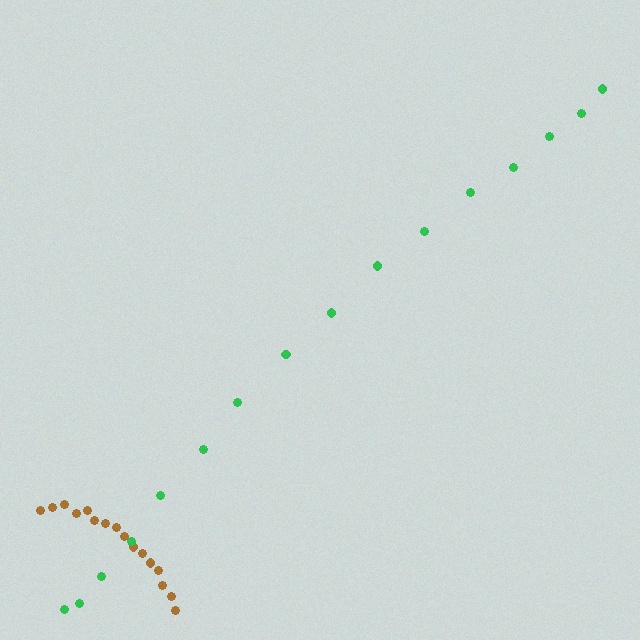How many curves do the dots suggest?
There are 2 distinct paths.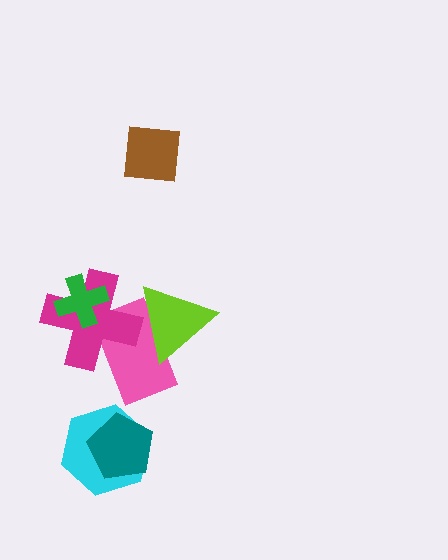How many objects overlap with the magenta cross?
3 objects overlap with the magenta cross.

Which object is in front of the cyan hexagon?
The teal pentagon is in front of the cyan hexagon.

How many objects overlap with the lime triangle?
2 objects overlap with the lime triangle.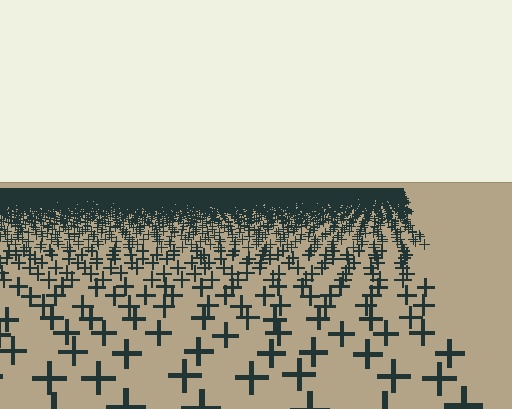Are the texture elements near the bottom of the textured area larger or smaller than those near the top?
Larger. Near the bottom, elements are closer to the viewer and appear at a bigger on-screen size.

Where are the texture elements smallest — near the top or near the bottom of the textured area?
Near the top.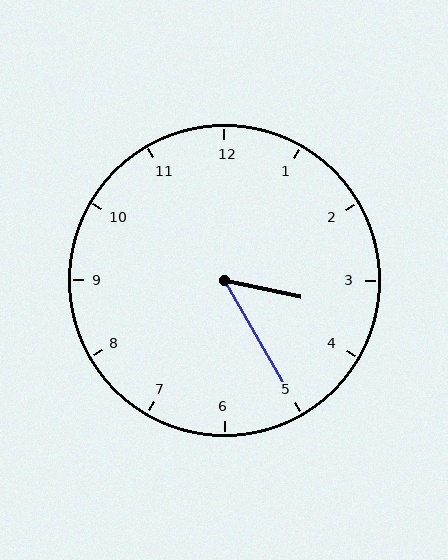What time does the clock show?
3:25.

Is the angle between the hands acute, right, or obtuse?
It is acute.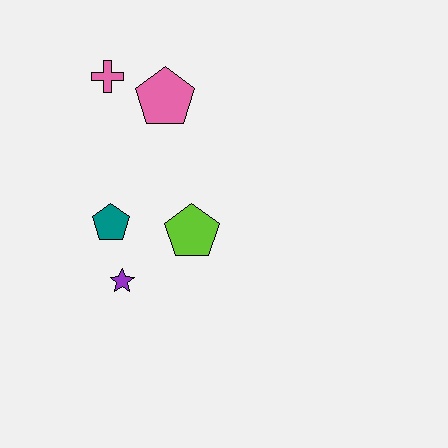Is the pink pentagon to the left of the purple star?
No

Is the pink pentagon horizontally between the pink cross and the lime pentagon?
Yes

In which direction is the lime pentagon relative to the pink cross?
The lime pentagon is below the pink cross.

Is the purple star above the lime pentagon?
No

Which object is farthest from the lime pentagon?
The pink cross is farthest from the lime pentagon.